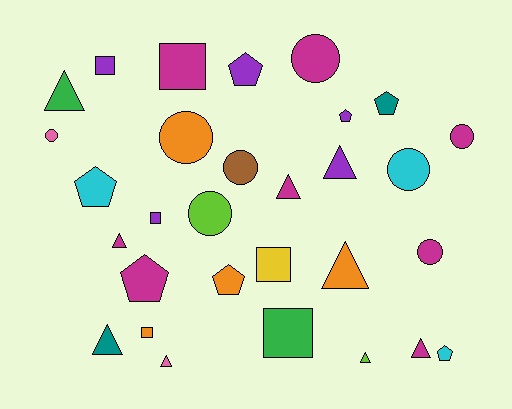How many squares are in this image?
There are 6 squares.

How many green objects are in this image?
There are 2 green objects.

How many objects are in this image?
There are 30 objects.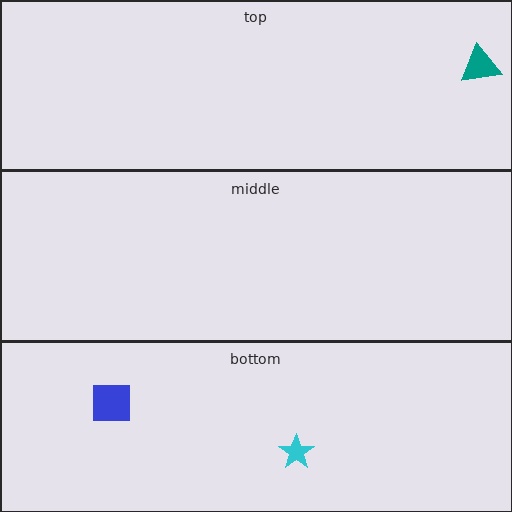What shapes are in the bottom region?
The blue square, the cyan star.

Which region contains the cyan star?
The bottom region.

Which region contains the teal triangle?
The top region.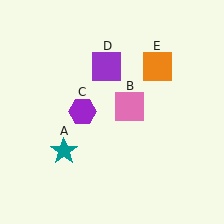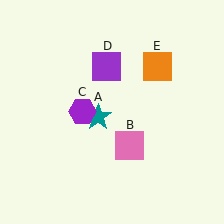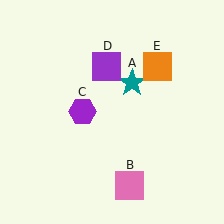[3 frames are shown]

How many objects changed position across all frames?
2 objects changed position: teal star (object A), pink square (object B).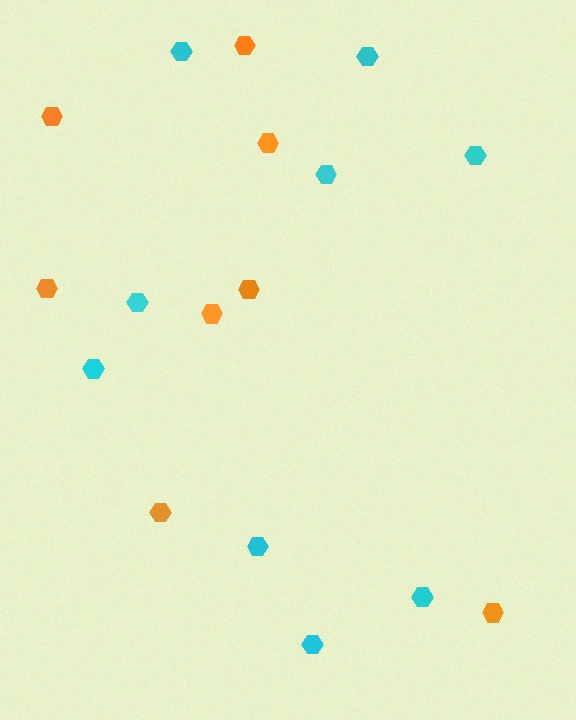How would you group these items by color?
There are 2 groups: one group of orange hexagons (8) and one group of cyan hexagons (9).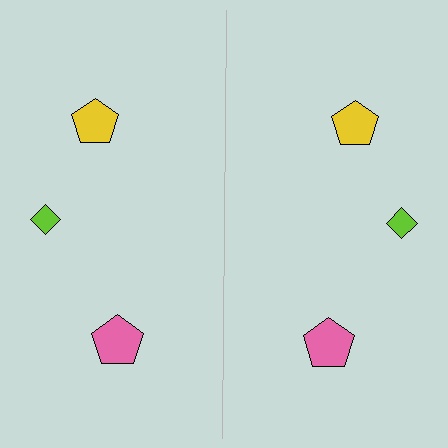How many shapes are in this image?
There are 6 shapes in this image.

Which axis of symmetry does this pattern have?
The pattern has a vertical axis of symmetry running through the center of the image.